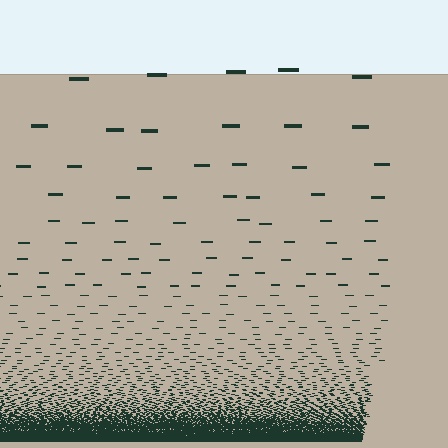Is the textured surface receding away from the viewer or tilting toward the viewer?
The surface appears to tilt toward the viewer. Texture elements get larger and sparser toward the top.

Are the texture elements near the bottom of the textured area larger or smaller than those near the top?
Smaller. The gradient is inverted — elements near the bottom are smaller and denser.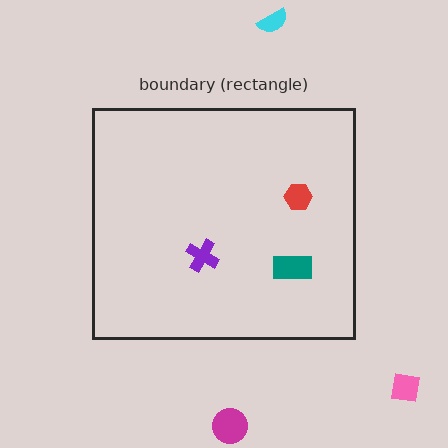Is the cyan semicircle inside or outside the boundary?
Outside.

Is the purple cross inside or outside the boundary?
Inside.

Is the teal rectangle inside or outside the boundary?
Inside.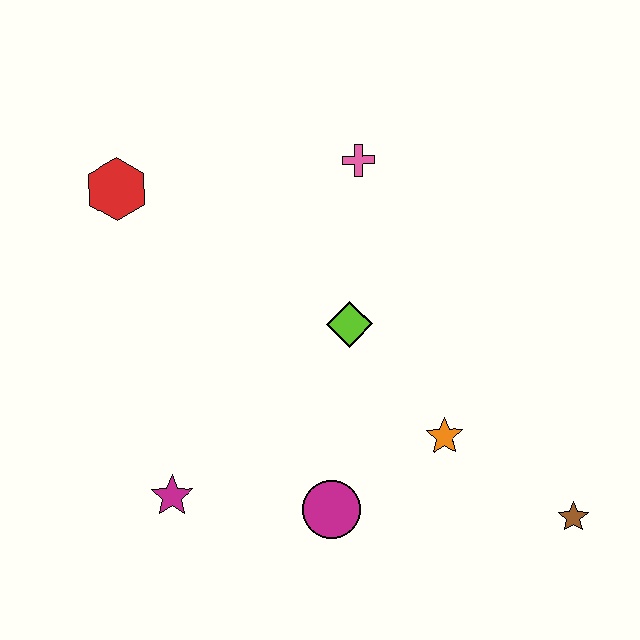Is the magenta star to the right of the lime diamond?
No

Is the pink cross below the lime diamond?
No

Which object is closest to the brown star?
The orange star is closest to the brown star.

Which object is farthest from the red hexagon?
The brown star is farthest from the red hexagon.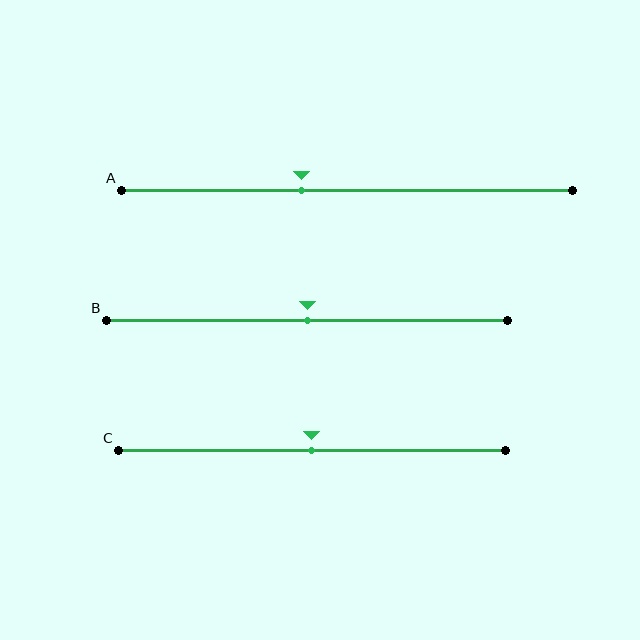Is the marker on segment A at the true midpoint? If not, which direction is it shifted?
No, the marker on segment A is shifted to the left by about 10% of the segment length.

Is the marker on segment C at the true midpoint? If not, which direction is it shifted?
Yes, the marker on segment C is at the true midpoint.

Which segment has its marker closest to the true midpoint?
Segment B has its marker closest to the true midpoint.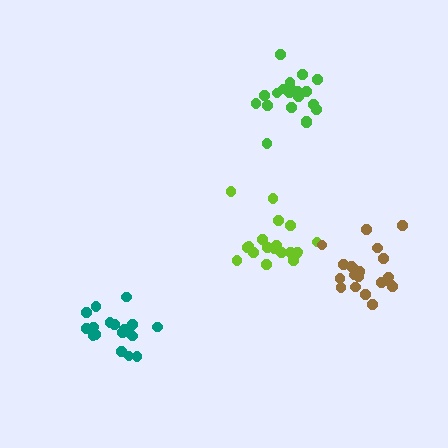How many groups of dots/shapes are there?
There are 4 groups.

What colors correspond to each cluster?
The clusters are colored: lime, green, teal, brown.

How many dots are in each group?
Group 1: 19 dots, Group 2: 21 dots, Group 3: 18 dots, Group 4: 20 dots (78 total).